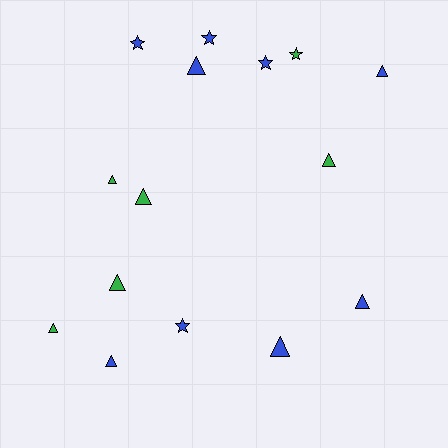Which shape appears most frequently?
Triangle, with 10 objects.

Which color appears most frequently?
Blue, with 9 objects.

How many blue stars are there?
There are 4 blue stars.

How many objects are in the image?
There are 15 objects.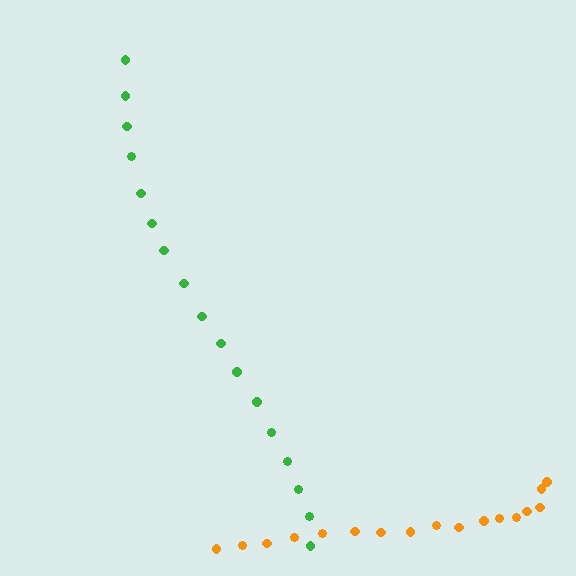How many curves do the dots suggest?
There are 2 distinct paths.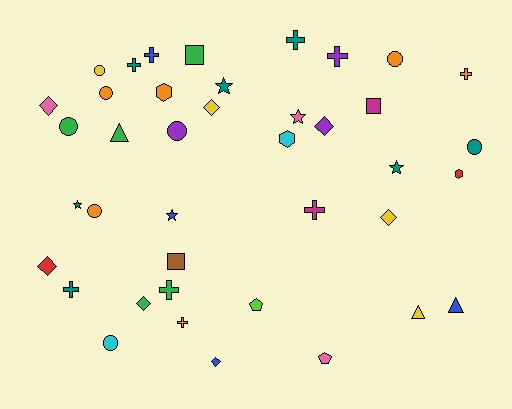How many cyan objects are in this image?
There are 2 cyan objects.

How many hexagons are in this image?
There are 3 hexagons.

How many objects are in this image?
There are 40 objects.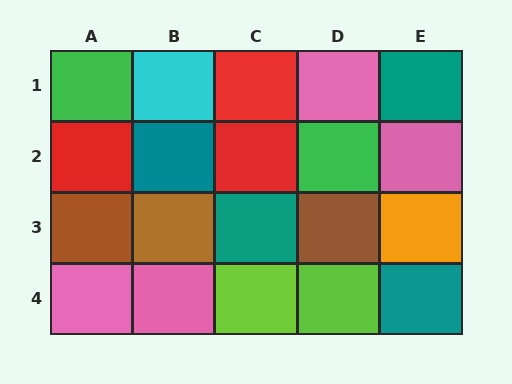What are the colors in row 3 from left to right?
Brown, brown, teal, brown, orange.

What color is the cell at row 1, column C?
Red.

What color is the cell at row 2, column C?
Red.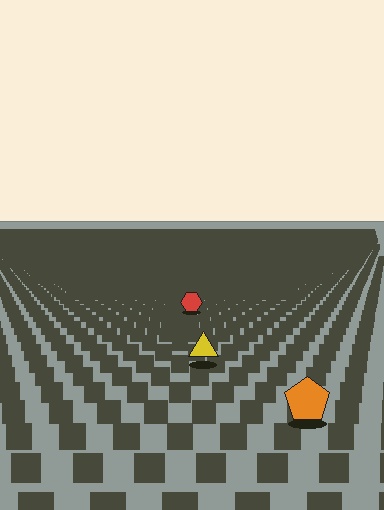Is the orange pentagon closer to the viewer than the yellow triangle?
Yes. The orange pentagon is closer — you can tell from the texture gradient: the ground texture is coarser near it.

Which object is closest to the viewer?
The orange pentagon is closest. The texture marks near it are larger and more spread out.